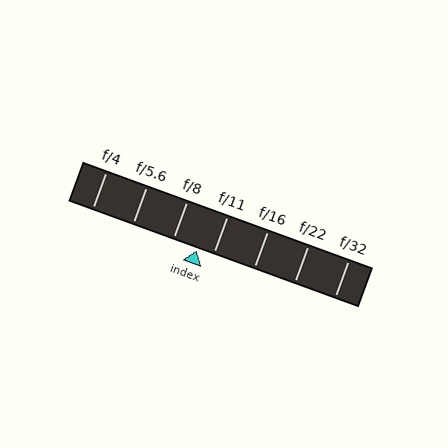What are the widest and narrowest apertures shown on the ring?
The widest aperture shown is f/4 and the narrowest is f/32.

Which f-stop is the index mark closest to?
The index mark is closest to f/11.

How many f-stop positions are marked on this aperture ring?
There are 7 f-stop positions marked.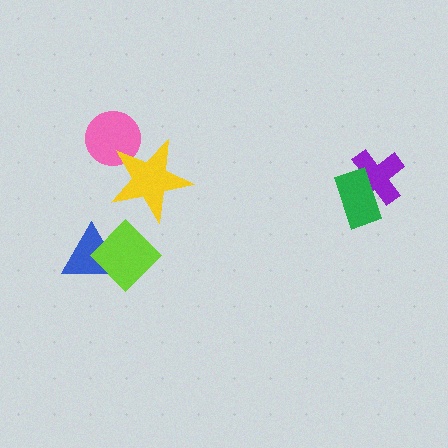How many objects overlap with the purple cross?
1 object overlaps with the purple cross.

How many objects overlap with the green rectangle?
1 object overlaps with the green rectangle.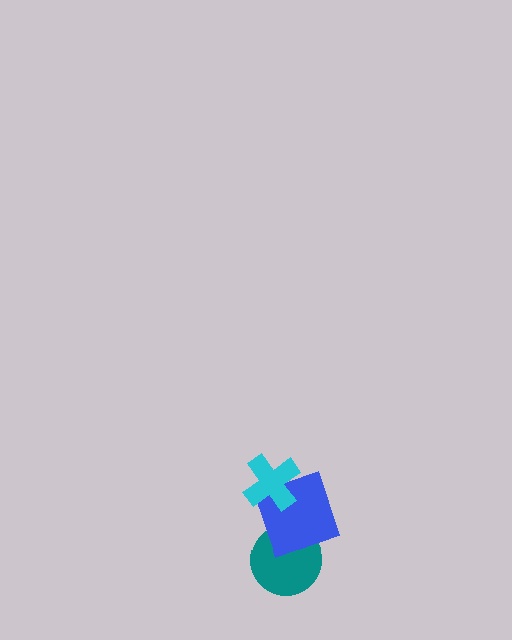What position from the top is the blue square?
The blue square is 2nd from the top.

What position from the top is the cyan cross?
The cyan cross is 1st from the top.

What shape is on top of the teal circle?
The blue square is on top of the teal circle.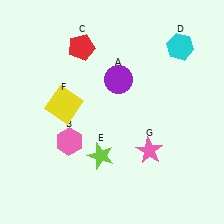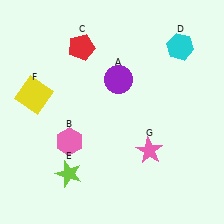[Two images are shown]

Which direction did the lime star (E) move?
The lime star (E) moved left.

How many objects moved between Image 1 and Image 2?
2 objects moved between the two images.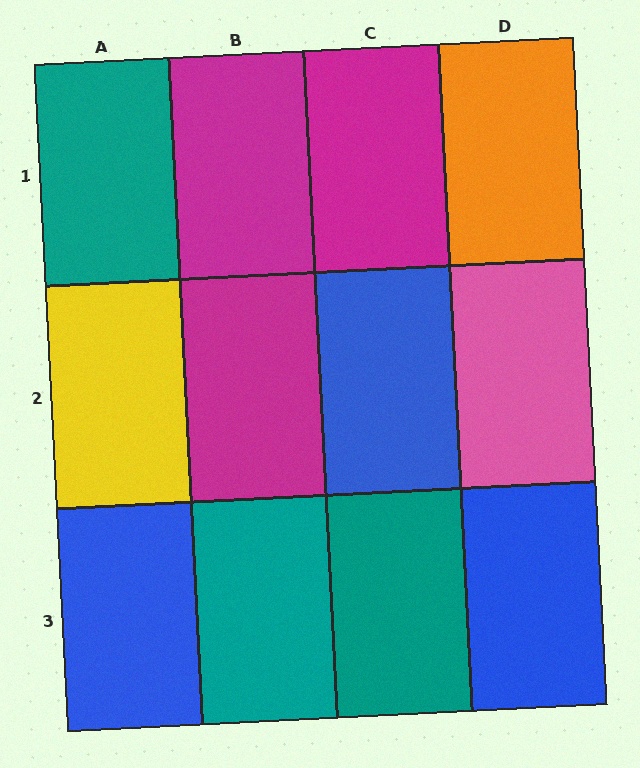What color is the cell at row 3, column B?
Teal.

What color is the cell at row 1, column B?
Magenta.